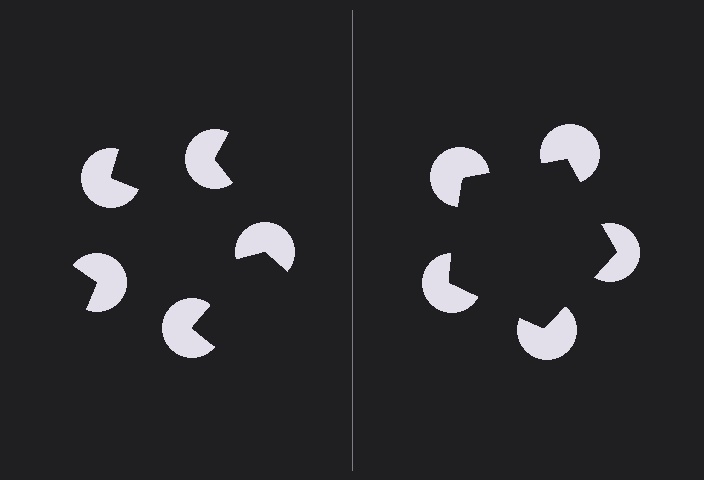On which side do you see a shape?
An illusory pentagon appears on the right side. On the left side the wedge cuts are rotated, so no coherent shape forms.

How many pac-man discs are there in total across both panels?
10 — 5 on each side.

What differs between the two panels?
The pac-man discs are positioned identically on both sides; only the wedge orientations differ. On the right they align to a pentagon; on the left they are misaligned.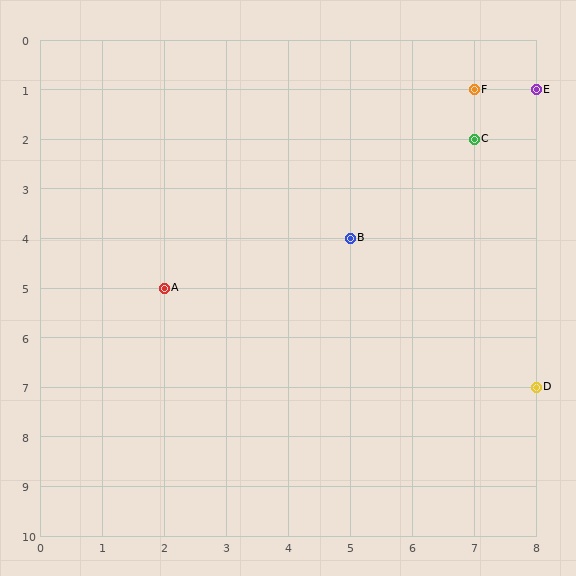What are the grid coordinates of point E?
Point E is at grid coordinates (8, 1).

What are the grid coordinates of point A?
Point A is at grid coordinates (2, 5).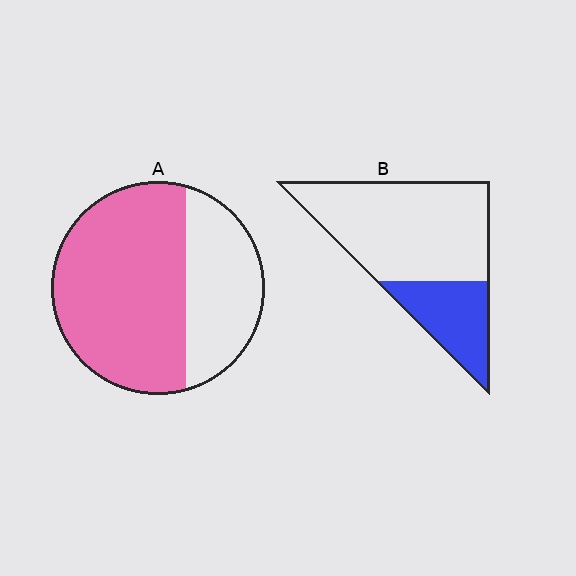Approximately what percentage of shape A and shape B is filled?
A is approximately 65% and B is approximately 30%.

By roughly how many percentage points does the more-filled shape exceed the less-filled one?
By roughly 40 percentage points (A over B).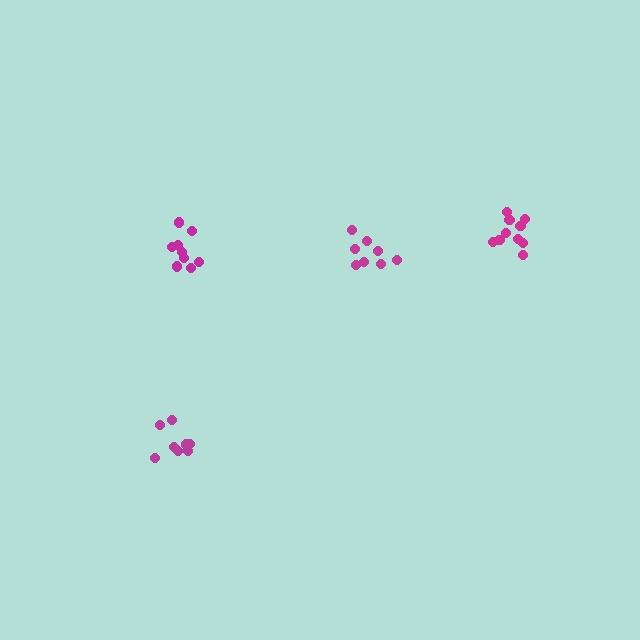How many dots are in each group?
Group 1: 8 dots, Group 2: 9 dots, Group 3: 8 dots, Group 4: 10 dots (35 total).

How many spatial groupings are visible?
There are 4 spatial groupings.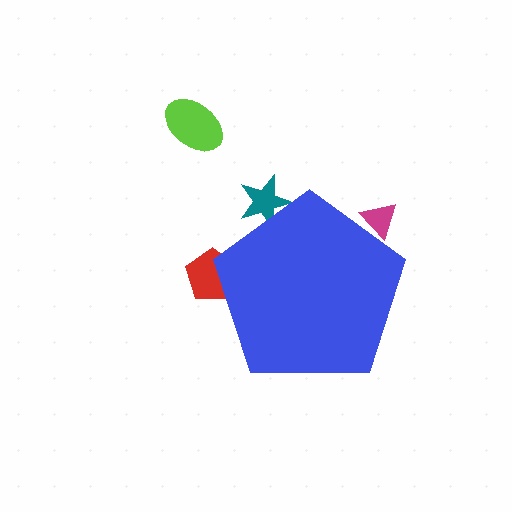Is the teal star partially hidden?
Yes, the teal star is partially hidden behind the blue pentagon.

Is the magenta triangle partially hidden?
Yes, the magenta triangle is partially hidden behind the blue pentagon.